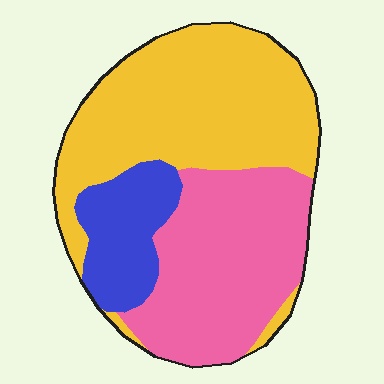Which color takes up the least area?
Blue, at roughly 15%.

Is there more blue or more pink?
Pink.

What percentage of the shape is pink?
Pink covers roughly 35% of the shape.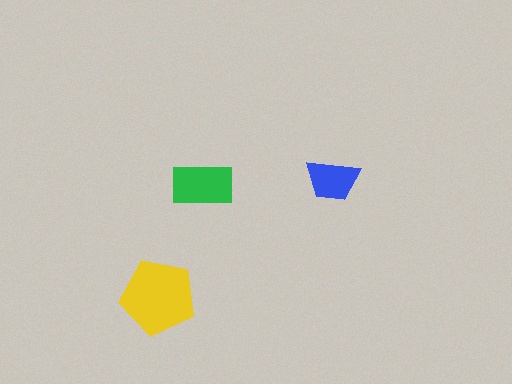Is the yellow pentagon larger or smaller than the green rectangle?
Larger.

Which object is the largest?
The yellow pentagon.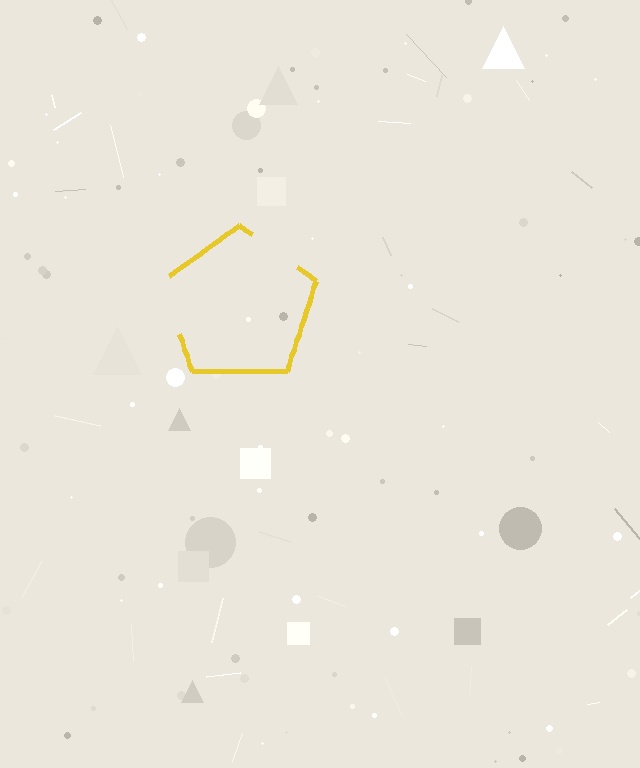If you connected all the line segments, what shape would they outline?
They would outline a pentagon.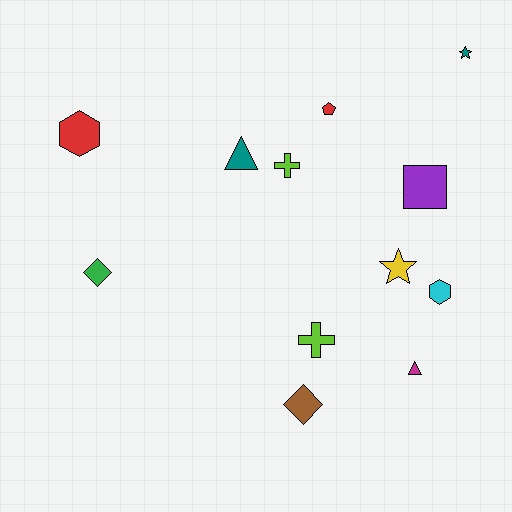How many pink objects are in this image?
There are no pink objects.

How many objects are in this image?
There are 12 objects.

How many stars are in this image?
There are 2 stars.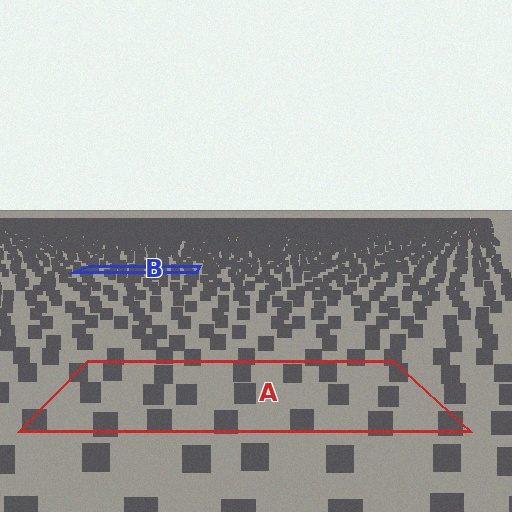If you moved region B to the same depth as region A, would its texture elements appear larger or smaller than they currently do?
They would appear larger. At a closer depth, the same texture elements are projected at a bigger on-screen size.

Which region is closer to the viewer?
Region A is closer. The texture elements there are larger and more spread out.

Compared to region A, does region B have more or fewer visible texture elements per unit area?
Region B has more texture elements per unit area — they are packed more densely because it is farther away.